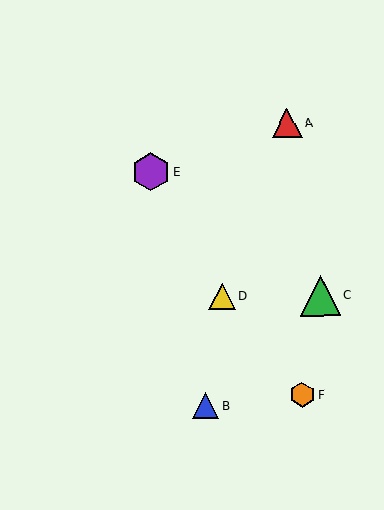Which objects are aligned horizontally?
Objects C, D are aligned horizontally.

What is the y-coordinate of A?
Object A is at y≈122.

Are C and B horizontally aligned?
No, C is at y≈296 and B is at y≈406.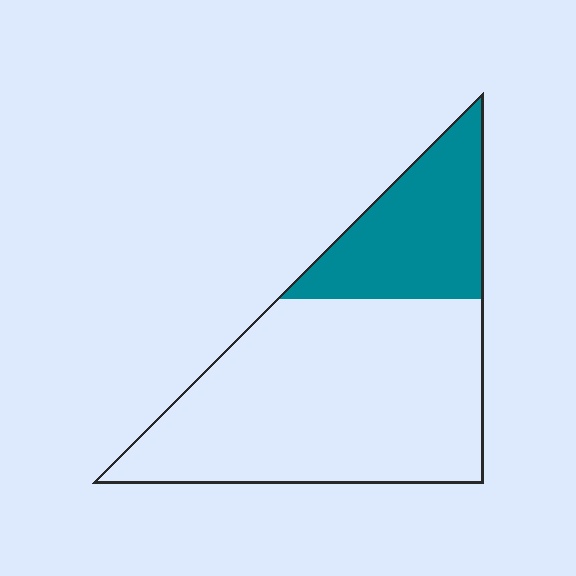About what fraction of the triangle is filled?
About one quarter (1/4).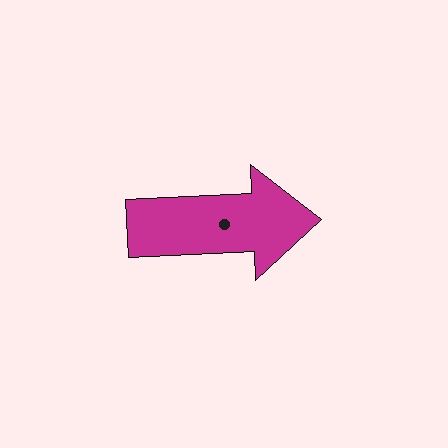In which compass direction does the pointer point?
East.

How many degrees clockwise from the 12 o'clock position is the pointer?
Approximately 87 degrees.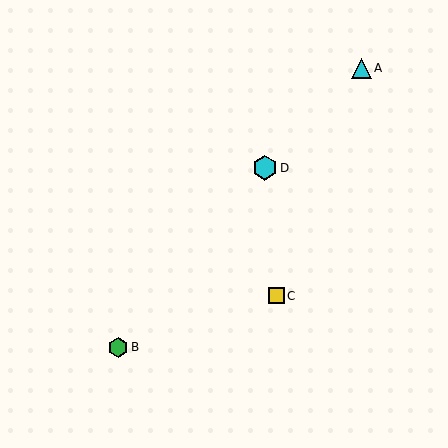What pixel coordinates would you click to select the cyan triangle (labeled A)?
Click at (361, 68) to select the cyan triangle A.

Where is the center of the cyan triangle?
The center of the cyan triangle is at (361, 68).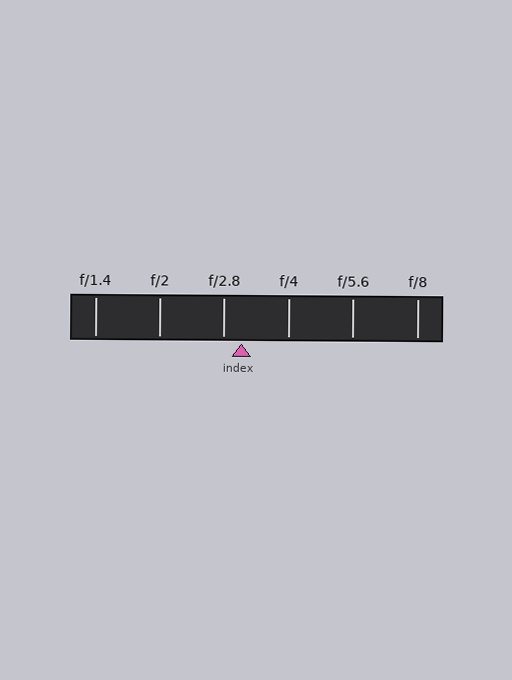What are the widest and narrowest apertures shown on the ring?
The widest aperture shown is f/1.4 and the narrowest is f/8.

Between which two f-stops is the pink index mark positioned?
The index mark is between f/2.8 and f/4.